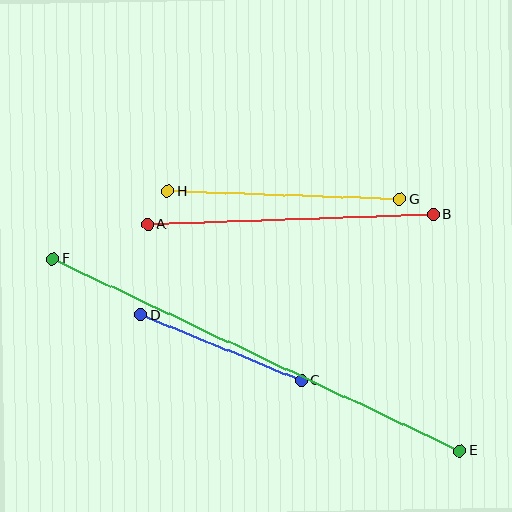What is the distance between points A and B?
The distance is approximately 286 pixels.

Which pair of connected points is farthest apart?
Points E and F are farthest apart.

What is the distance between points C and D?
The distance is approximately 174 pixels.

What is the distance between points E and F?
The distance is approximately 450 pixels.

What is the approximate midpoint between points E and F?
The midpoint is at approximately (256, 355) pixels.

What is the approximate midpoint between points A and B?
The midpoint is at approximately (291, 219) pixels.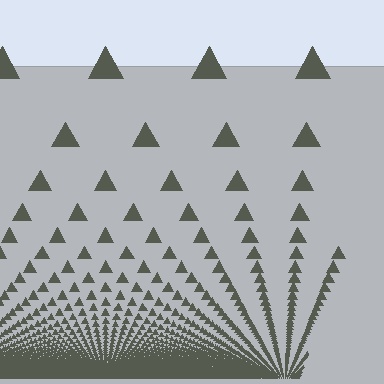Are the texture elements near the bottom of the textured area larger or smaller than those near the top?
Smaller. The gradient is inverted — elements near the bottom are smaller and denser.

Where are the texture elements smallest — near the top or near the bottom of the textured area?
Near the bottom.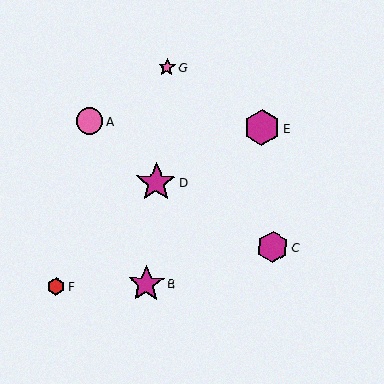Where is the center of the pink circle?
The center of the pink circle is at (90, 121).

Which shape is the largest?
The magenta star (labeled D) is the largest.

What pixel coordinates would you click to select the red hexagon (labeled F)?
Click at (56, 287) to select the red hexagon F.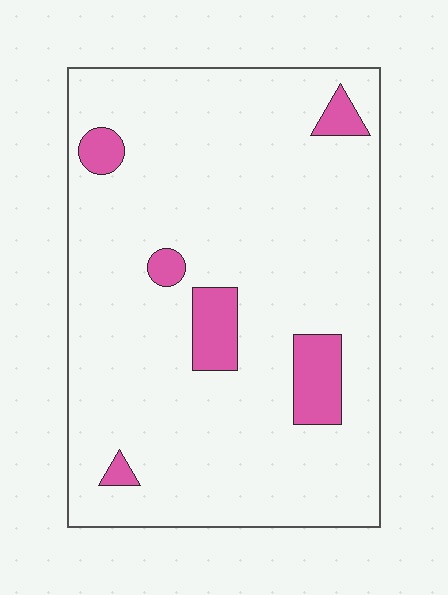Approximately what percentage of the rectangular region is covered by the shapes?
Approximately 10%.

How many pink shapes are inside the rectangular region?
6.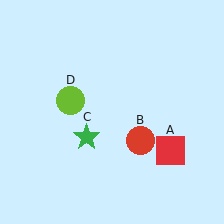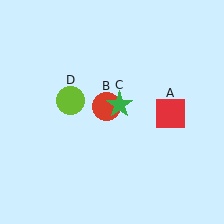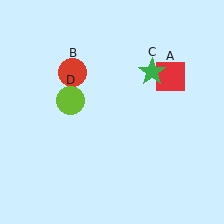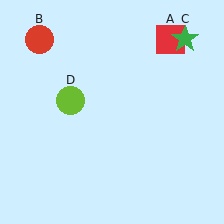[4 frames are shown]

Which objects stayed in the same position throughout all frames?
Lime circle (object D) remained stationary.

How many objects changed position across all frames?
3 objects changed position: red square (object A), red circle (object B), green star (object C).